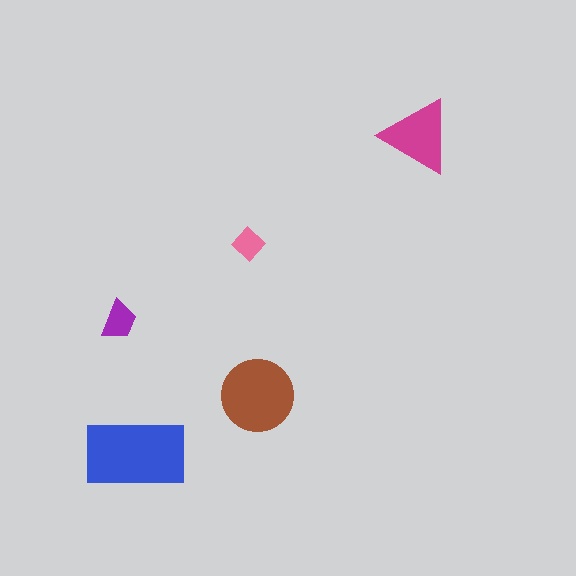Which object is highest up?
The magenta triangle is topmost.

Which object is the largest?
The blue rectangle.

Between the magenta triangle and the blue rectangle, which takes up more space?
The blue rectangle.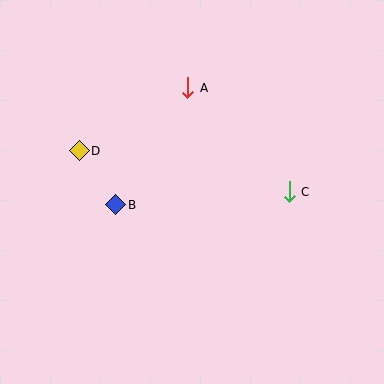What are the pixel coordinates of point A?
Point A is at (188, 88).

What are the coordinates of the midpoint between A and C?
The midpoint between A and C is at (238, 140).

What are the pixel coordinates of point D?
Point D is at (79, 151).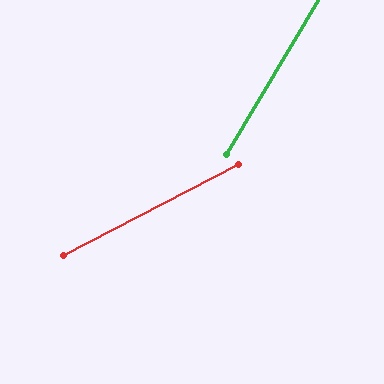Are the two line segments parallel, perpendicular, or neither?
Neither parallel nor perpendicular — they differ by about 32°.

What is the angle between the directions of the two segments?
Approximately 32 degrees.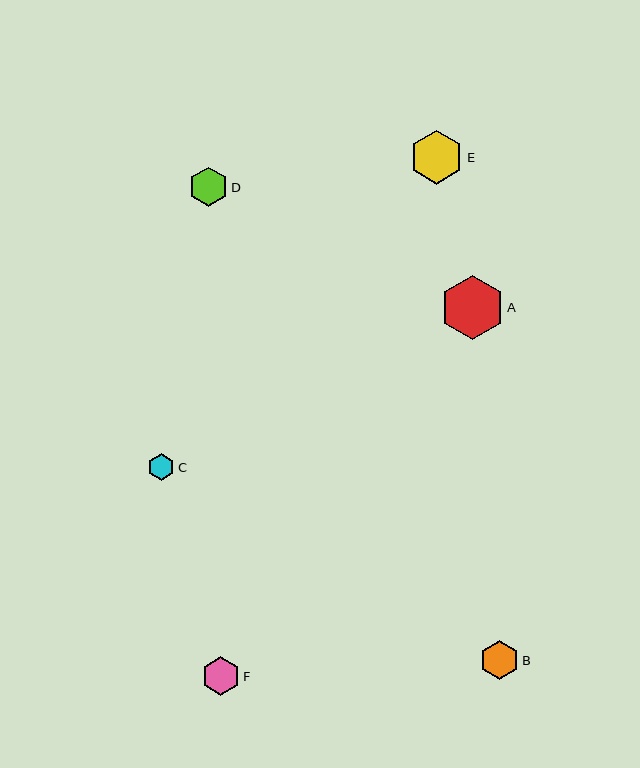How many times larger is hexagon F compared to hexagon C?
Hexagon F is approximately 1.4 times the size of hexagon C.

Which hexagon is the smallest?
Hexagon C is the smallest with a size of approximately 27 pixels.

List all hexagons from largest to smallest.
From largest to smallest: A, E, D, F, B, C.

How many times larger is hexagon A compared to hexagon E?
Hexagon A is approximately 1.2 times the size of hexagon E.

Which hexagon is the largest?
Hexagon A is the largest with a size of approximately 64 pixels.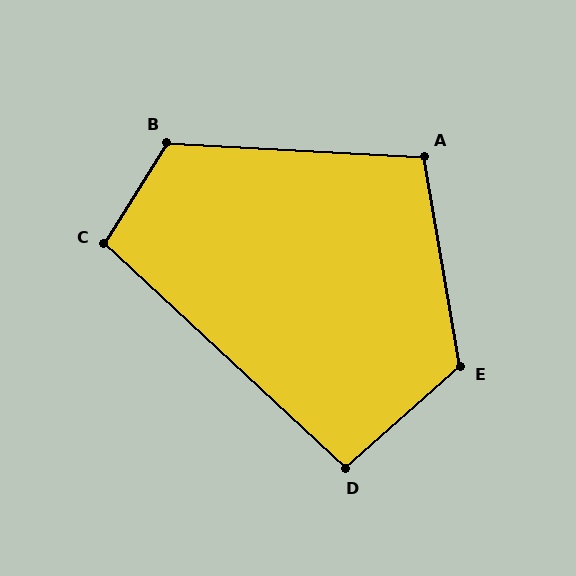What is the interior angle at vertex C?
Approximately 101 degrees (obtuse).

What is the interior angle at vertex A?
Approximately 103 degrees (obtuse).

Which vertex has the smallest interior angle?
D, at approximately 95 degrees.